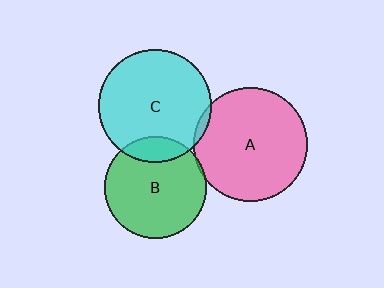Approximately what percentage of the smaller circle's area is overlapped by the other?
Approximately 15%.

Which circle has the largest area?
Circle A (pink).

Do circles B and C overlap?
Yes.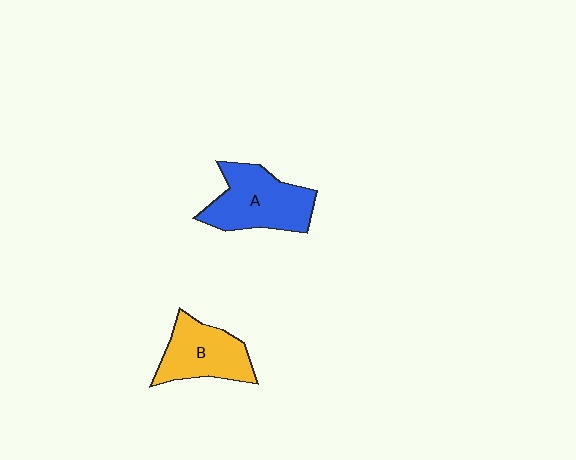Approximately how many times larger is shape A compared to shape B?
Approximately 1.2 times.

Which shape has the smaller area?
Shape B (yellow).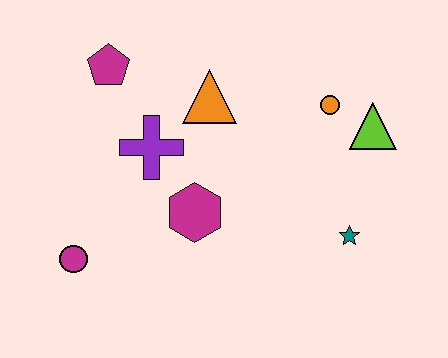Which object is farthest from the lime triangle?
The magenta circle is farthest from the lime triangle.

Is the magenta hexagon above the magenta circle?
Yes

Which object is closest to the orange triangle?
The purple cross is closest to the orange triangle.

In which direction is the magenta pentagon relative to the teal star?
The magenta pentagon is to the left of the teal star.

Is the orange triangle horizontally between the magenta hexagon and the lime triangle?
Yes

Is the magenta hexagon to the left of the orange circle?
Yes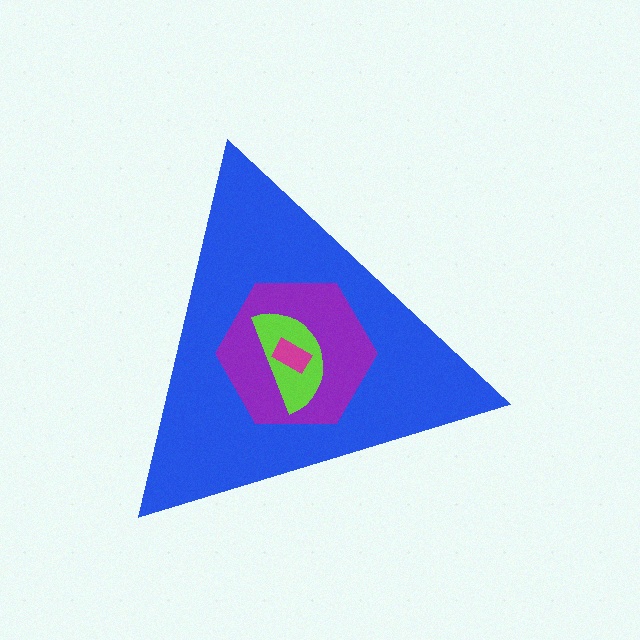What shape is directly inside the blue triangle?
The purple hexagon.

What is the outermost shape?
The blue triangle.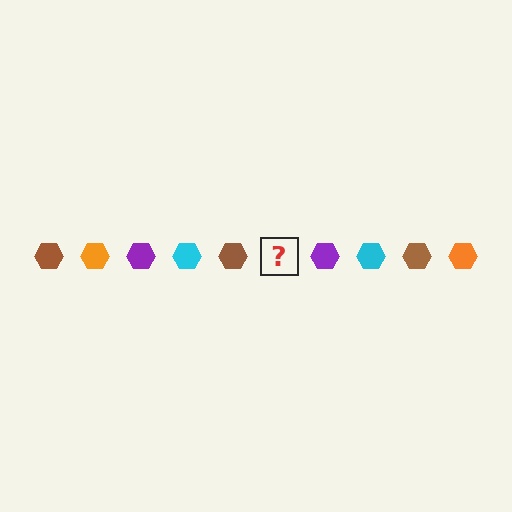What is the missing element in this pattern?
The missing element is an orange hexagon.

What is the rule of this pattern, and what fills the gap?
The rule is that the pattern cycles through brown, orange, purple, cyan hexagons. The gap should be filled with an orange hexagon.